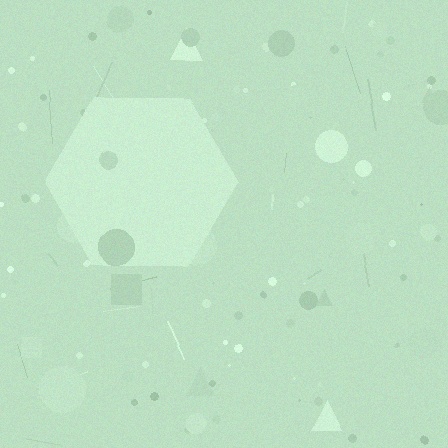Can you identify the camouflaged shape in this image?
The camouflaged shape is a hexagon.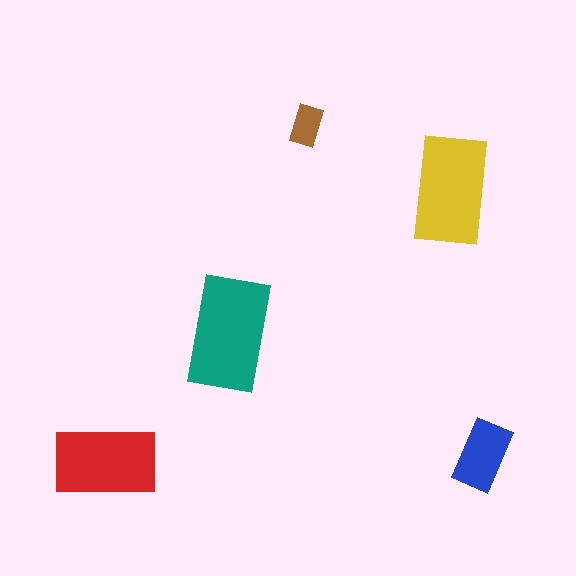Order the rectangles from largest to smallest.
the teal one, the yellow one, the red one, the blue one, the brown one.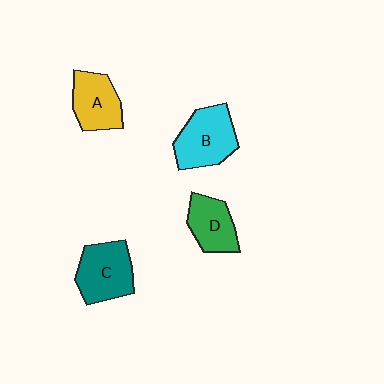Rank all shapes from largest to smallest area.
From largest to smallest: B (cyan), C (teal), A (yellow), D (green).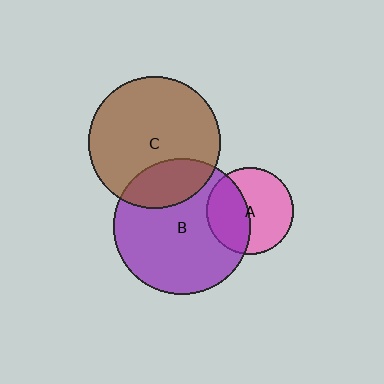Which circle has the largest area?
Circle B (purple).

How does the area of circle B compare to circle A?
Approximately 2.5 times.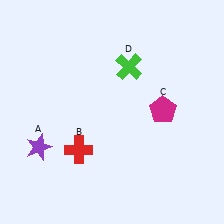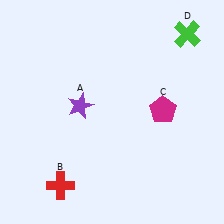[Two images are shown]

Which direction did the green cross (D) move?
The green cross (D) moved right.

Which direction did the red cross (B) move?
The red cross (B) moved down.